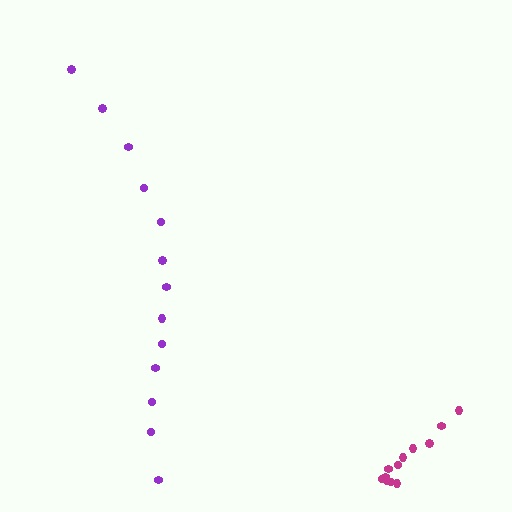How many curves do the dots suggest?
There are 2 distinct paths.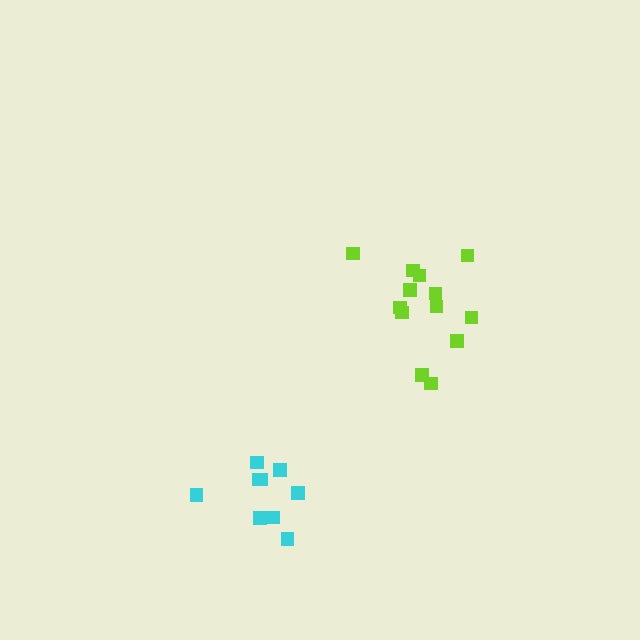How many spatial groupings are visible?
There are 2 spatial groupings.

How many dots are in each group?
Group 1: 13 dots, Group 2: 9 dots (22 total).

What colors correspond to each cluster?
The clusters are colored: lime, cyan.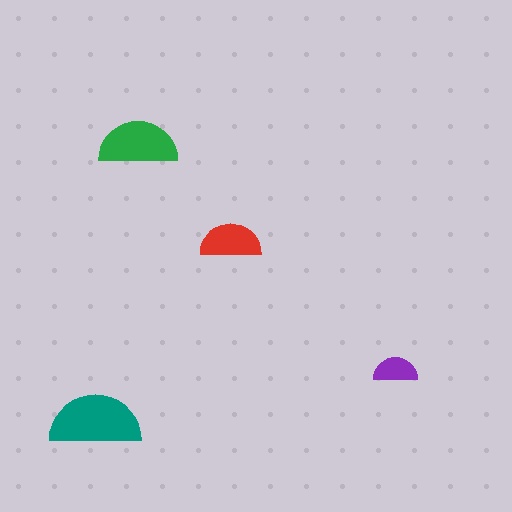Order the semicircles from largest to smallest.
the teal one, the green one, the red one, the purple one.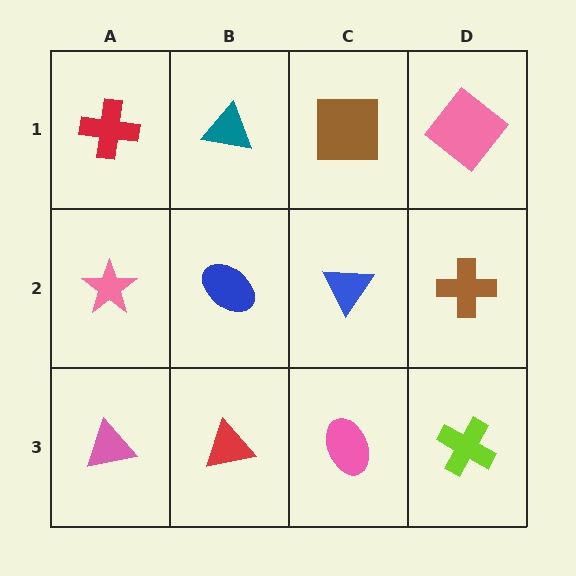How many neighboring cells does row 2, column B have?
4.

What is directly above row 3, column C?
A blue triangle.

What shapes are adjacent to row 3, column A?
A pink star (row 2, column A), a red triangle (row 3, column B).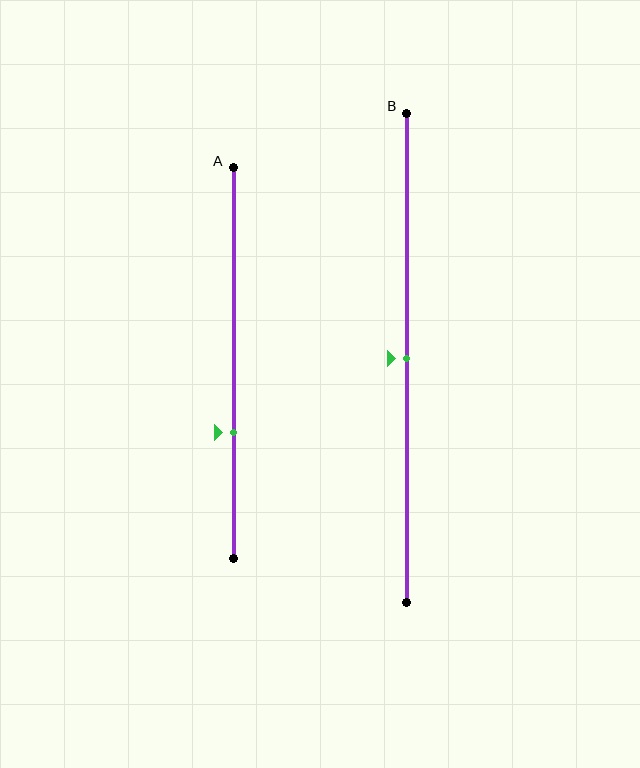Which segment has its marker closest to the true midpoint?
Segment B has its marker closest to the true midpoint.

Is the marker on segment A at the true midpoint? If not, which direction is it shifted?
No, the marker on segment A is shifted downward by about 18% of the segment length.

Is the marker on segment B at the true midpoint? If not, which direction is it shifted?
Yes, the marker on segment B is at the true midpoint.